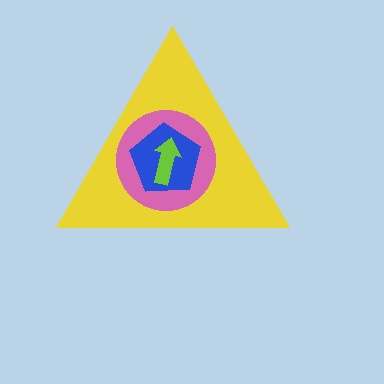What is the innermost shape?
The lime arrow.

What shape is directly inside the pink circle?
The blue pentagon.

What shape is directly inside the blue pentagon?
The lime arrow.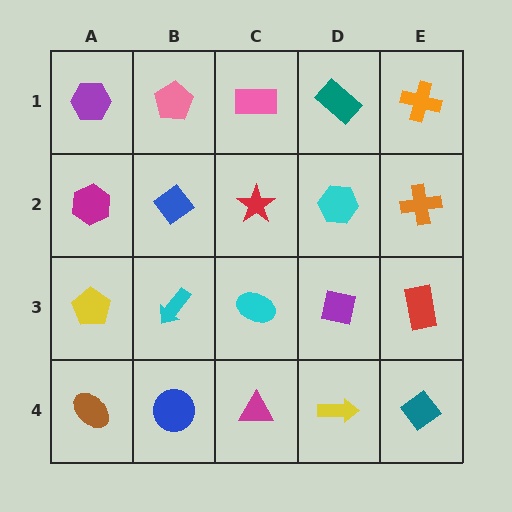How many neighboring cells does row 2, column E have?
3.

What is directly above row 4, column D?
A purple square.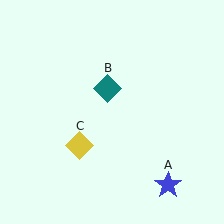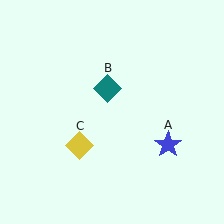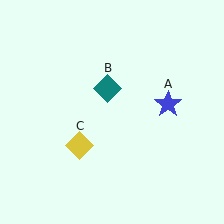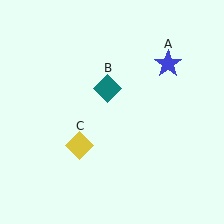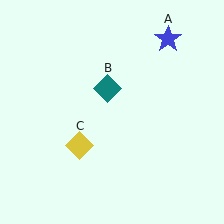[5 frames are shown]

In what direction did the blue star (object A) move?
The blue star (object A) moved up.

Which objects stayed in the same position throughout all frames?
Teal diamond (object B) and yellow diamond (object C) remained stationary.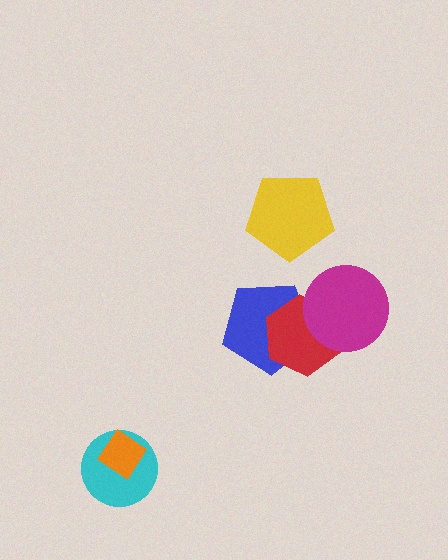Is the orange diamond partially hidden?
No, no other shape covers it.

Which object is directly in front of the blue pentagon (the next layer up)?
The red hexagon is directly in front of the blue pentagon.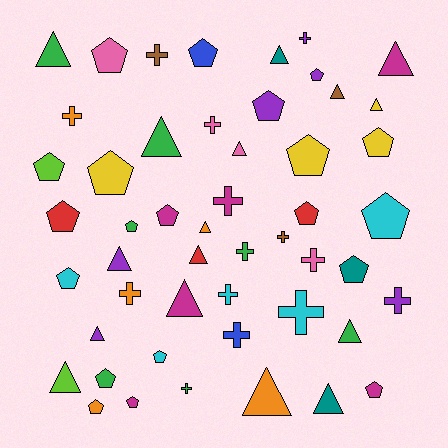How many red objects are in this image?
There are 3 red objects.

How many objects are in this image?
There are 50 objects.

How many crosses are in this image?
There are 14 crosses.